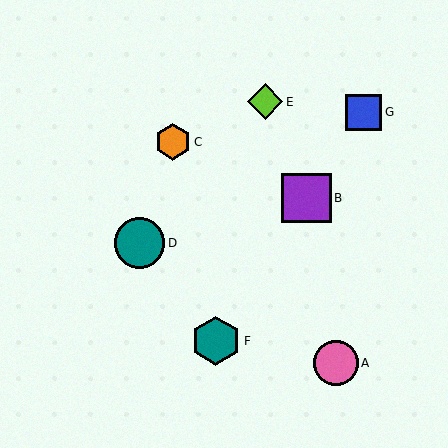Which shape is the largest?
The teal circle (labeled D) is the largest.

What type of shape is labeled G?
Shape G is a blue square.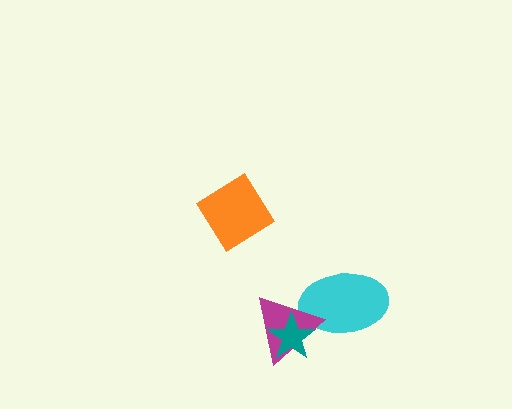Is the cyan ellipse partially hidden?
Yes, it is partially covered by another shape.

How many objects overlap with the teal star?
2 objects overlap with the teal star.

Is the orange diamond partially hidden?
No, no other shape covers it.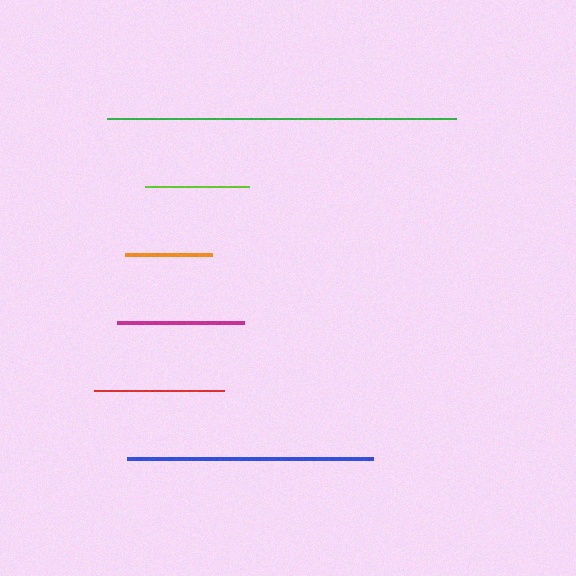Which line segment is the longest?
The green line is the longest at approximately 349 pixels.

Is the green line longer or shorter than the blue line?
The green line is longer than the blue line.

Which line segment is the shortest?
The orange line is the shortest at approximately 87 pixels.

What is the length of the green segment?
The green segment is approximately 349 pixels long.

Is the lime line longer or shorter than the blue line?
The blue line is longer than the lime line.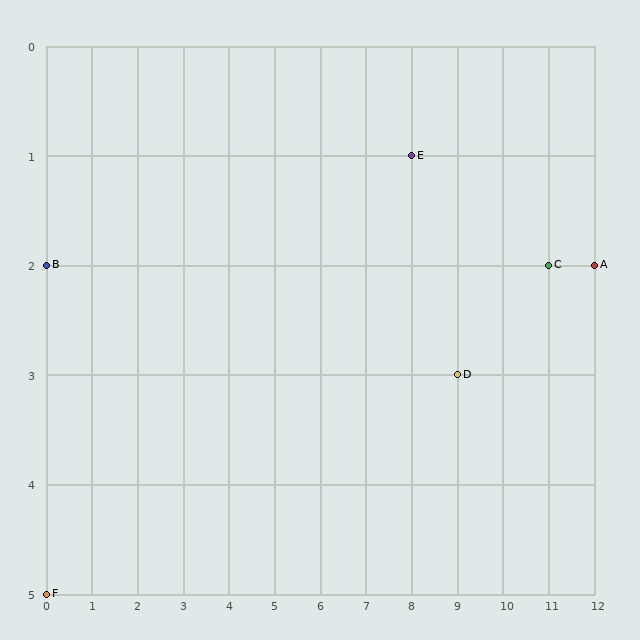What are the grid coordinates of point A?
Point A is at grid coordinates (12, 2).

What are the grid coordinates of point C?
Point C is at grid coordinates (11, 2).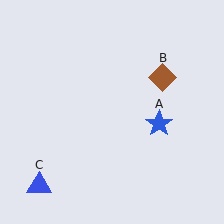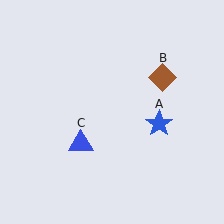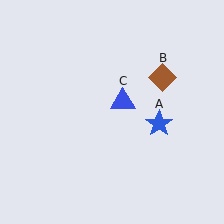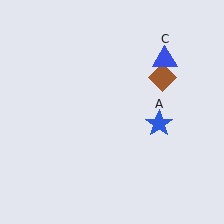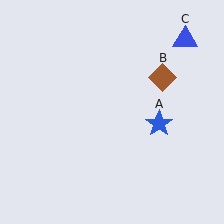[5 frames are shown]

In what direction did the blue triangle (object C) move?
The blue triangle (object C) moved up and to the right.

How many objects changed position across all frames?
1 object changed position: blue triangle (object C).